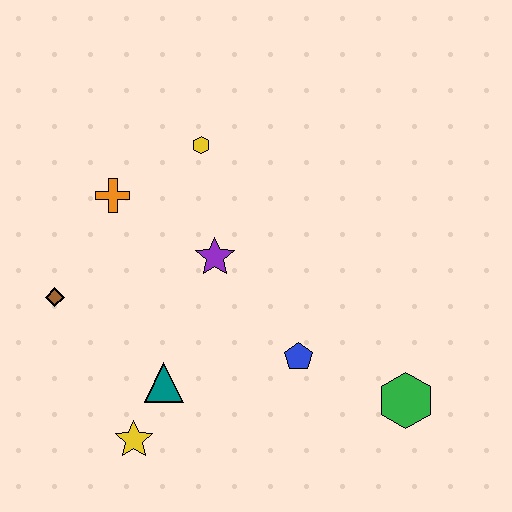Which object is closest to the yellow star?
The teal triangle is closest to the yellow star.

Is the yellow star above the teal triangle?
No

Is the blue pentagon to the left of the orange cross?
No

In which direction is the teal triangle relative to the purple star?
The teal triangle is below the purple star.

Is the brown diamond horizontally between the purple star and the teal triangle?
No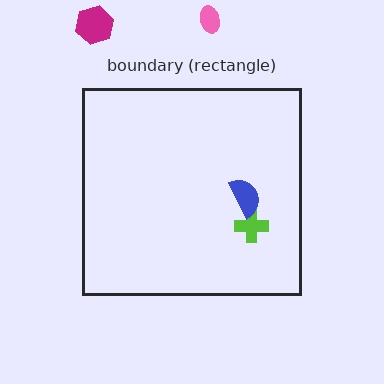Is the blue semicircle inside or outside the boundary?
Inside.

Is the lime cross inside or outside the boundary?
Inside.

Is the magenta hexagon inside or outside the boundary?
Outside.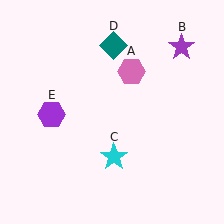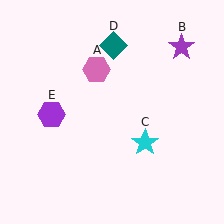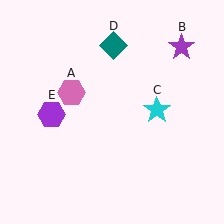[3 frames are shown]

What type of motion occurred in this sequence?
The pink hexagon (object A), cyan star (object C) rotated counterclockwise around the center of the scene.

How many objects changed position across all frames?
2 objects changed position: pink hexagon (object A), cyan star (object C).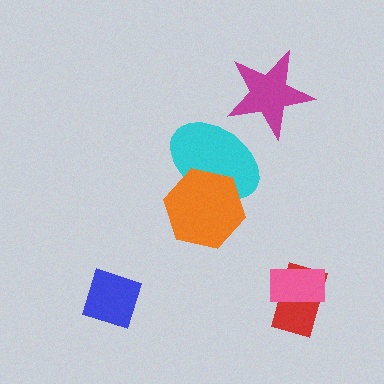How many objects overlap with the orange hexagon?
1 object overlaps with the orange hexagon.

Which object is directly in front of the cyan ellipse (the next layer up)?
The orange hexagon is directly in front of the cyan ellipse.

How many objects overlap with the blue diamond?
0 objects overlap with the blue diamond.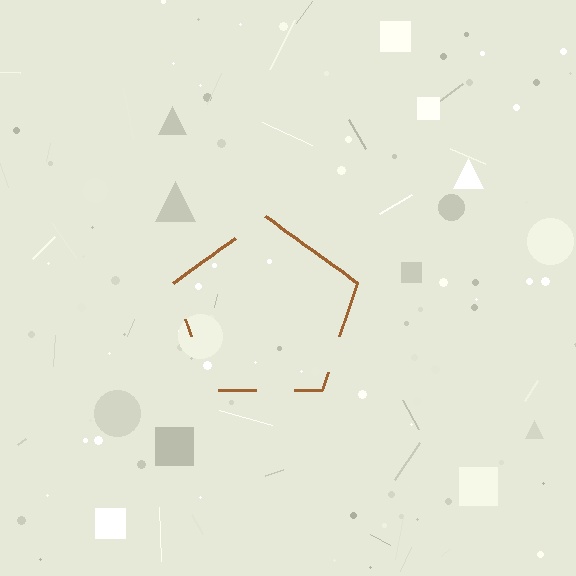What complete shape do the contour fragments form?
The contour fragments form a pentagon.